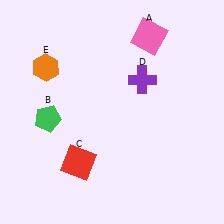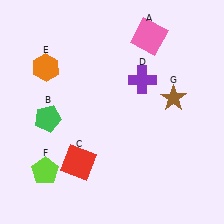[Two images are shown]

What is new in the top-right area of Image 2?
A brown star (G) was added in the top-right area of Image 2.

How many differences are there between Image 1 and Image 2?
There are 2 differences between the two images.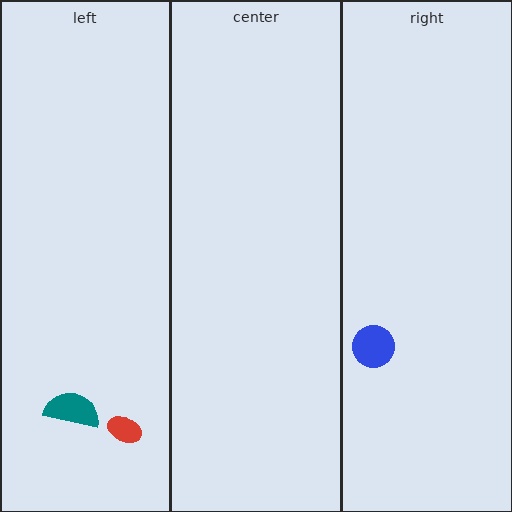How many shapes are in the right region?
1.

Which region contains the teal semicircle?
The left region.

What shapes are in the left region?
The red ellipse, the teal semicircle.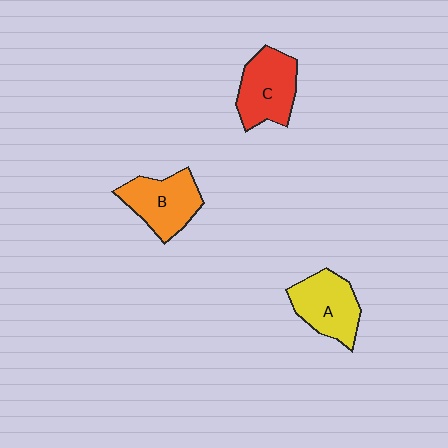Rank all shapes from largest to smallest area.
From largest to smallest: C (red), B (orange), A (yellow).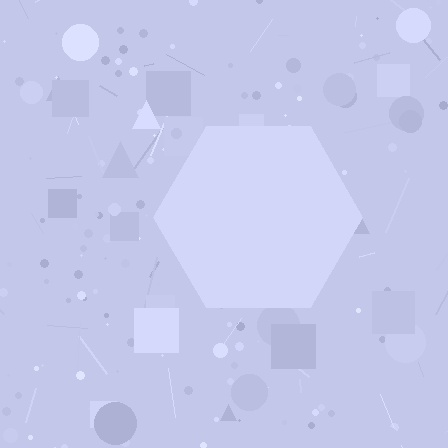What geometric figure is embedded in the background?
A hexagon is embedded in the background.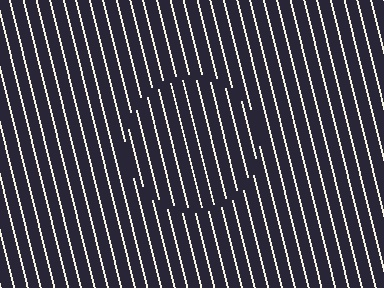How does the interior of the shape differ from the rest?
The interior of the shape contains the same grating, shifted by half a period — the contour is defined by the phase discontinuity where line-ends from the inner and outer gratings abut.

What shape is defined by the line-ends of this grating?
An illusory circle. The interior of the shape contains the same grating, shifted by half a period — the contour is defined by the phase discontinuity where line-ends from the inner and outer gratings abut.